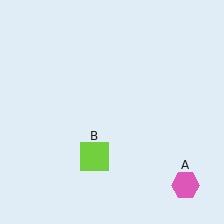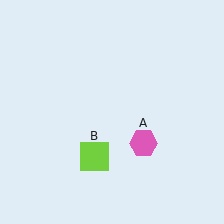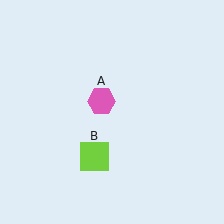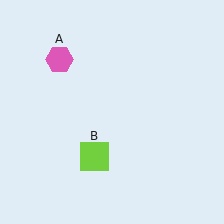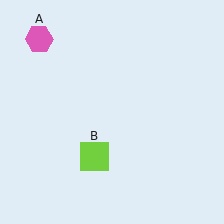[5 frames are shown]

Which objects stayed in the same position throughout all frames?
Lime square (object B) remained stationary.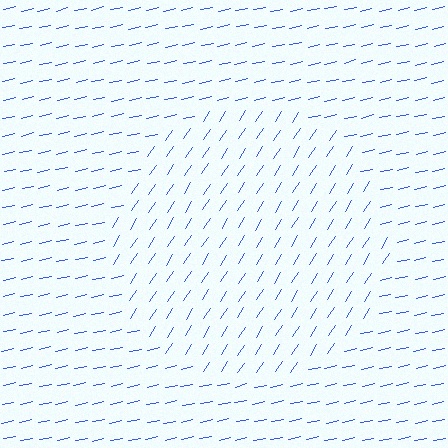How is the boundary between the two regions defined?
The boundary is defined purely by a change in line orientation (approximately 45 degrees difference). All lines are the same color and thickness.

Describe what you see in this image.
The image is filled with small blue line segments. A circle region in the image has lines oriented differently from the surrounding lines, creating a visible texture boundary.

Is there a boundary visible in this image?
Yes, there is a texture boundary formed by a change in line orientation.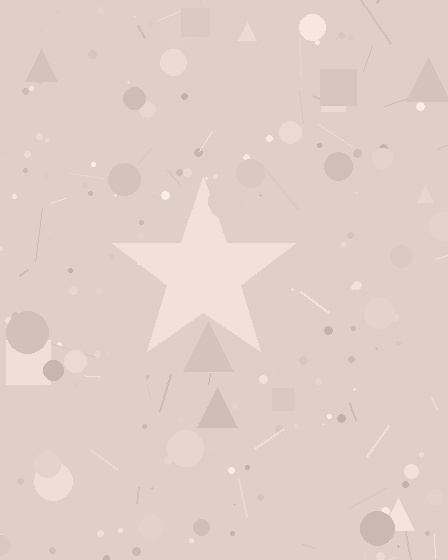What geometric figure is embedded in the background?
A star is embedded in the background.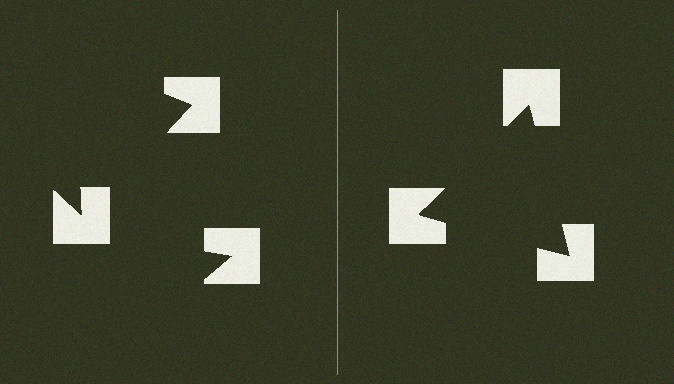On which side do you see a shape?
An illusory triangle appears on the right side. On the left side the wedge cuts are rotated, so no coherent shape forms.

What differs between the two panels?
The notched squares are positioned identically on both sides; only the wedge orientations differ. On the right they align to a triangle; on the left they are misaligned.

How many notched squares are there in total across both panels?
6 — 3 on each side.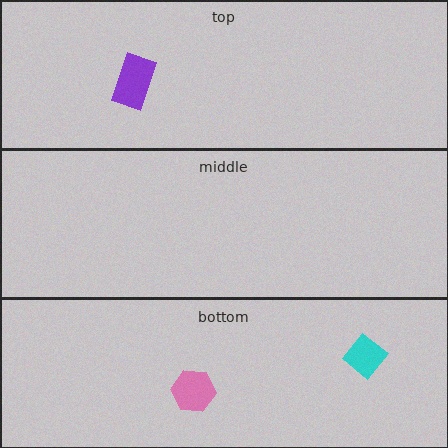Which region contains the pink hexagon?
The bottom region.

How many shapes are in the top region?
1.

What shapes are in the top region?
The purple rectangle.